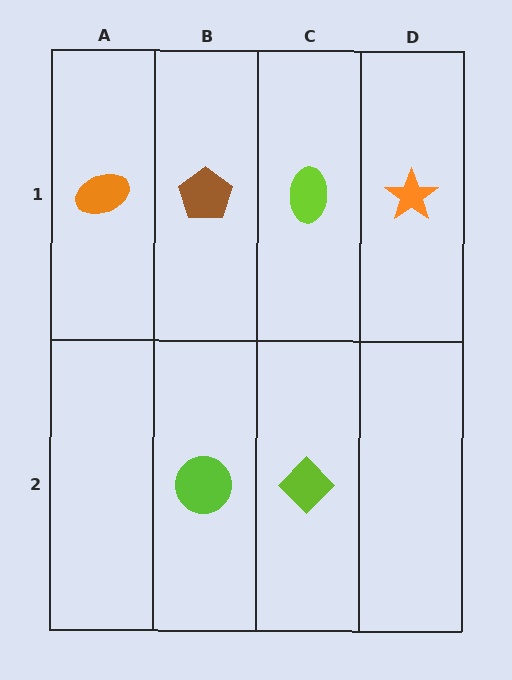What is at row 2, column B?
A lime circle.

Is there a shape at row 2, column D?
No, that cell is empty.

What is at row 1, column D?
An orange star.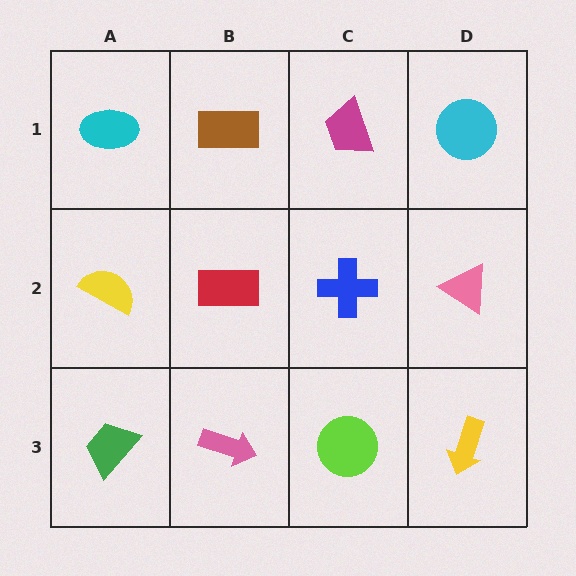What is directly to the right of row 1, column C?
A cyan circle.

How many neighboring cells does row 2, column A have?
3.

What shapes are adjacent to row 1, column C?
A blue cross (row 2, column C), a brown rectangle (row 1, column B), a cyan circle (row 1, column D).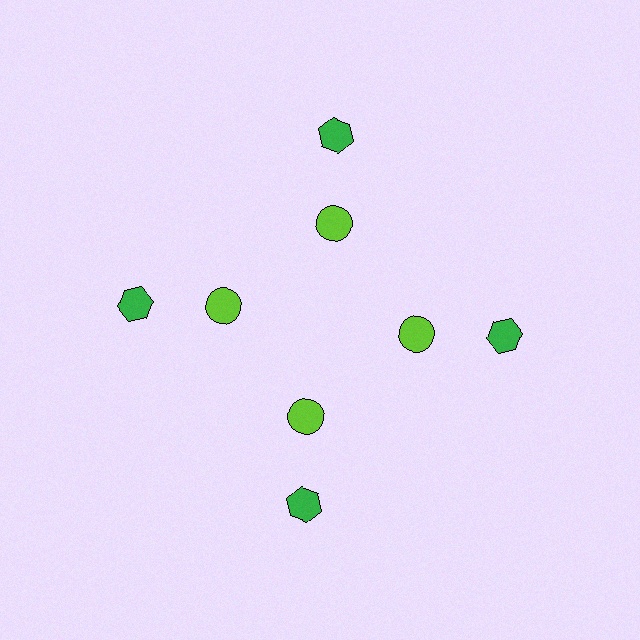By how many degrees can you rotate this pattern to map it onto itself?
The pattern maps onto itself every 90 degrees of rotation.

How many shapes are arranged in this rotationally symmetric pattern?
There are 8 shapes, arranged in 4 groups of 2.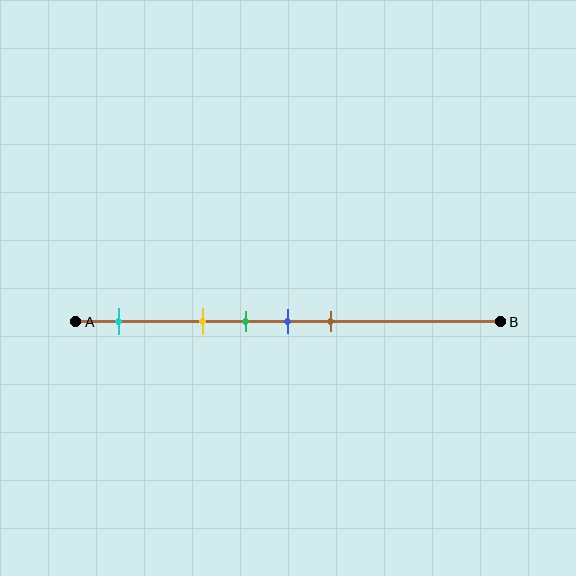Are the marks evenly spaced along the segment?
No, the marks are not evenly spaced.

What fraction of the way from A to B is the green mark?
The green mark is approximately 40% (0.4) of the way from A to B.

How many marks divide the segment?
There are 5 marks dividing the segment.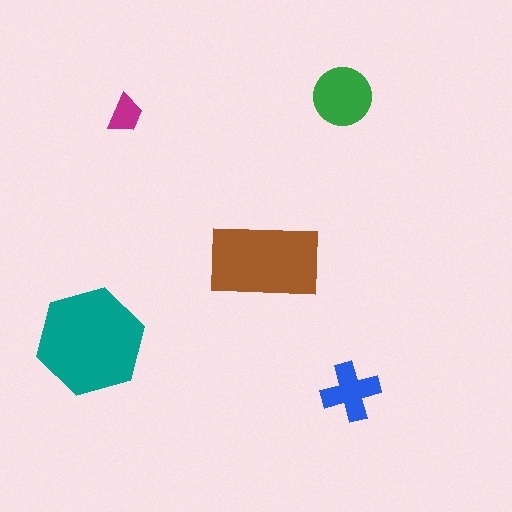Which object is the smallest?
The magenta trapezoid.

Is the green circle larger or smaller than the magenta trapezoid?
Larger.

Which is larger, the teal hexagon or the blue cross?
The teal hexagon.